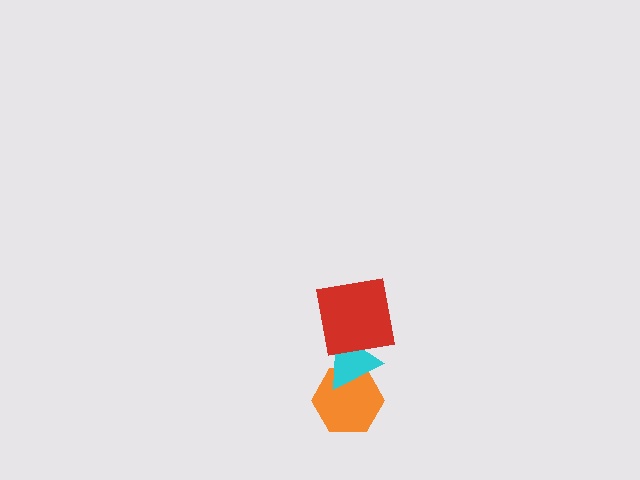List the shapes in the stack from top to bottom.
From top to bottom: the red square, the cyan triangle, the orange hexagon.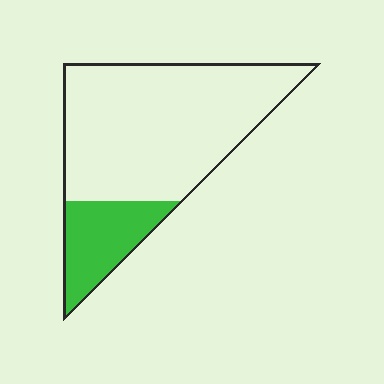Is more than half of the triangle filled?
No.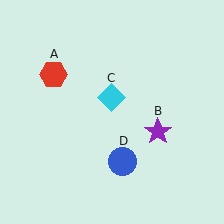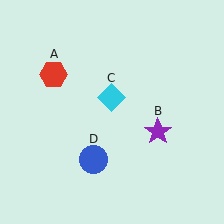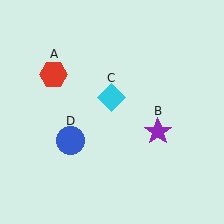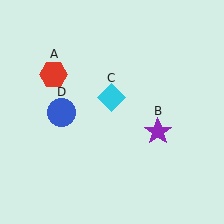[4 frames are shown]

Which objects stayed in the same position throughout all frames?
Red hexagon (object A) and purple star (object B) and cyan diamond (object C) remained stationary.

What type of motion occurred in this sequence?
The blue circle (object D) rotated clockwise around the center of the scene.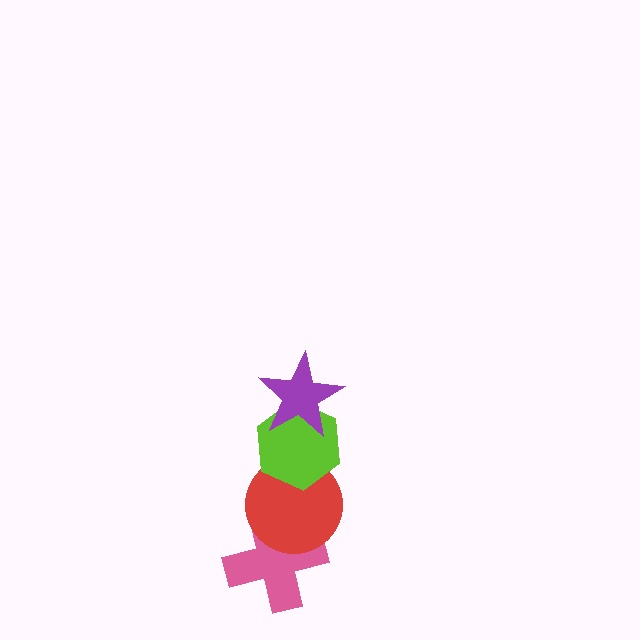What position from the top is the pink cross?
The pink cross is 4th from the top.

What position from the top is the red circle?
The red circle is 3rd from the top.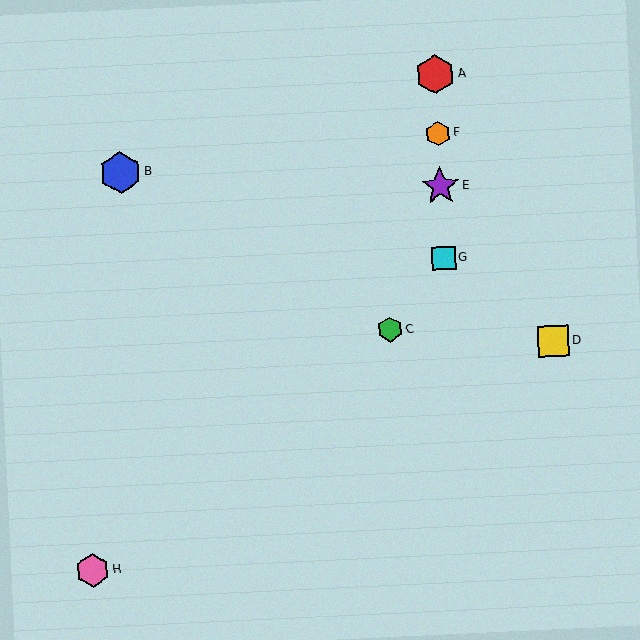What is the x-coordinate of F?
Object F is at x≈438.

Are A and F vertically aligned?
Yes, both are at x≈435.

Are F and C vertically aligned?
No, F is at x≈438 and C is at x≈390.